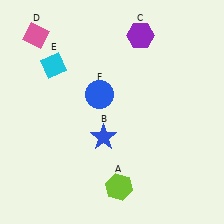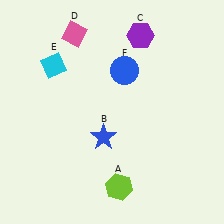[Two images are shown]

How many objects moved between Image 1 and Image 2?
2 objects moved between the two images.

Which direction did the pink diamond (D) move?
The pink diamond (D) moved right.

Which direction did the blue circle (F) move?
The blue circle (F) moved right.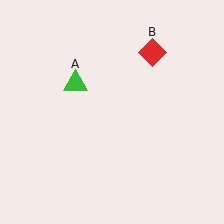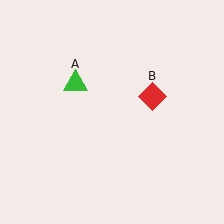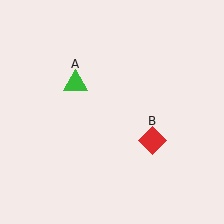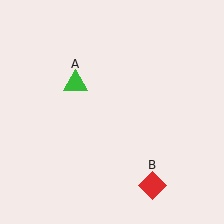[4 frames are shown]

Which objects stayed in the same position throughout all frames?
Green triangle (object A) remained stationary.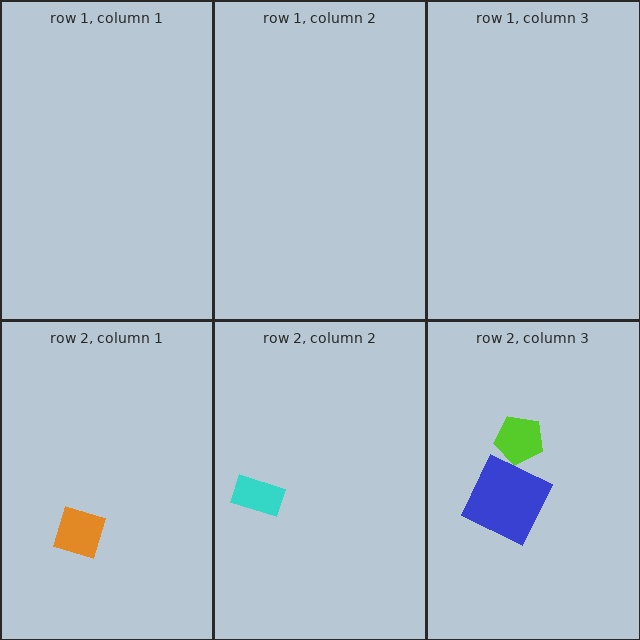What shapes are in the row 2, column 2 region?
The cyan rectangle.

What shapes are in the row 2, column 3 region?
The blue square, the lime pentagon.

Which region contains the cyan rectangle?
The row 2, column 2 region.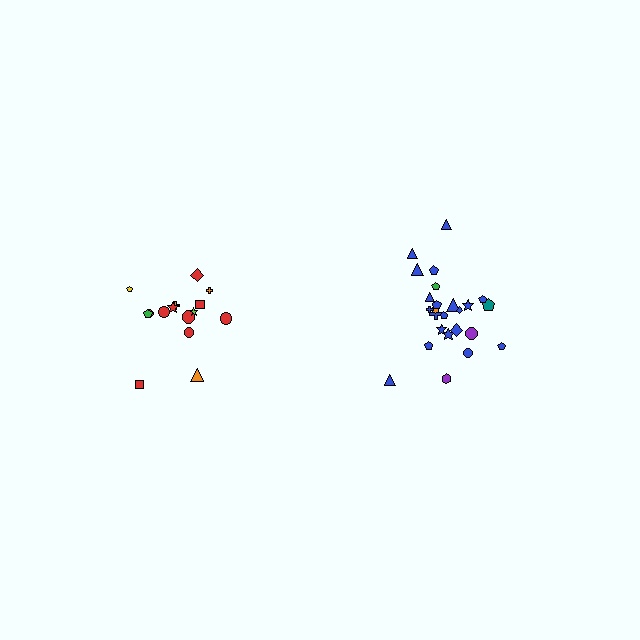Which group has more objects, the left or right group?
The right group.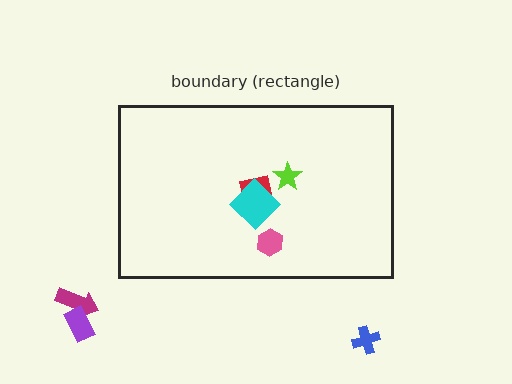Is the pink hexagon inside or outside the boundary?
Inside.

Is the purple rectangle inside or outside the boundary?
Outside.